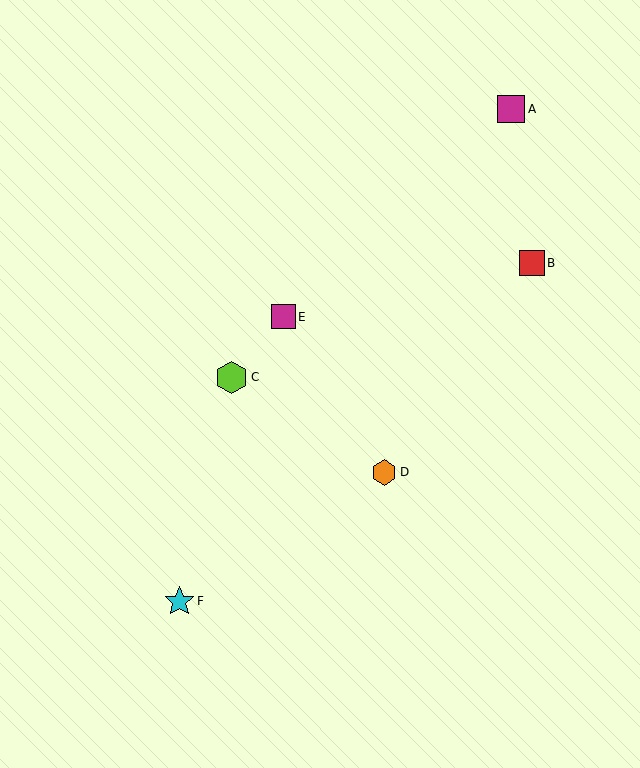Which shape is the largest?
The lime hexagon (labeled C) is the largest.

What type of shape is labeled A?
Shape A is a magenta square.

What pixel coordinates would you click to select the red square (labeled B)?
Click at (532, 263) to select the red square B.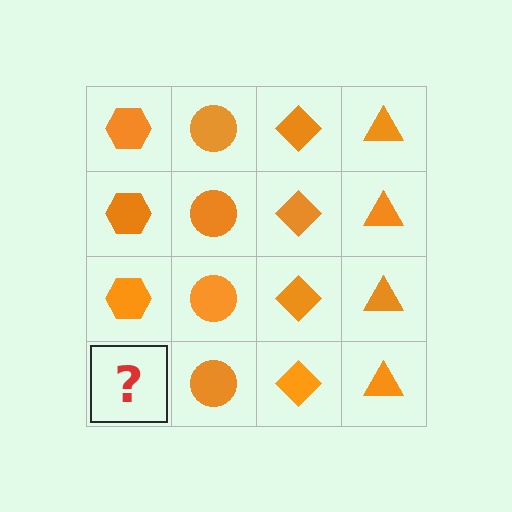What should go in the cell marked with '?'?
The missing cell should contain an orange hexagon.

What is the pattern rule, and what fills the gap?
The rule is that each column has a consistent shape. The gap should be filled with an orange hexagon.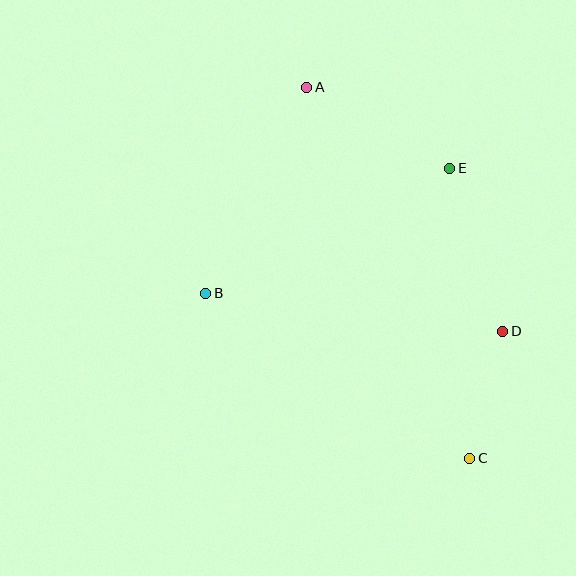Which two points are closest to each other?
Points C and D are closest to each other.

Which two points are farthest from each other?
Points A and C are farthest from each other.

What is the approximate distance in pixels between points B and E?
The distance between B and E is approximately 274 pixels.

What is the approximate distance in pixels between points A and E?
The distance between A and E is approximately 164 pixels.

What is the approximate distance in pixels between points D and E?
The distance between D and E is approximately 172 pixels.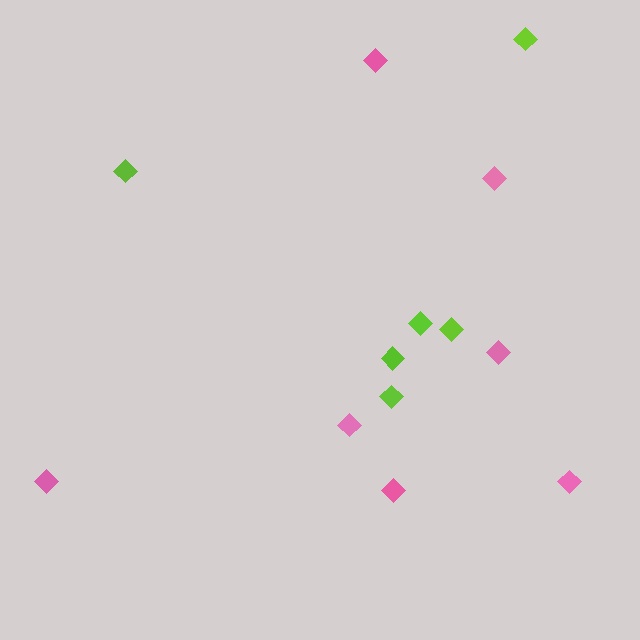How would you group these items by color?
There are 2 groups: one group of pink diamonds (7) and one group of lime diamonds (6).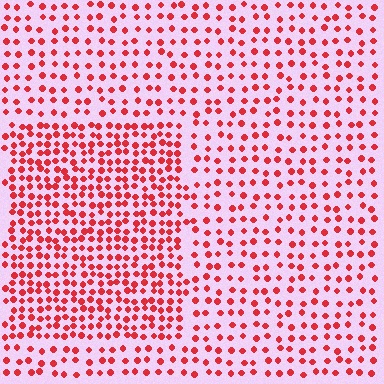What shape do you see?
I see a rectangle.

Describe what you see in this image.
The image contains small red elements arranged at two different densities. A rectangle-shaped region is visible where the elements are more densely packed than the surrounding area.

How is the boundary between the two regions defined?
The boundary is defined by a change in element density (approximately 1.8x ratio). All elements are the same color, size, and shape.